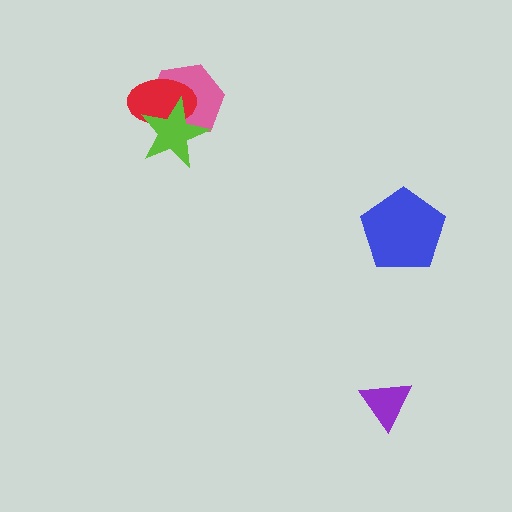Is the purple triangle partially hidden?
No, no other shape covers it.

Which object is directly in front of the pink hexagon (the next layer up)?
The red ellipse is directly in front of the pink hexagon.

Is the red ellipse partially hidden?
Yes, it is partially covered by another shape.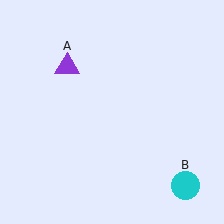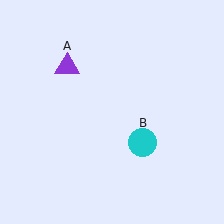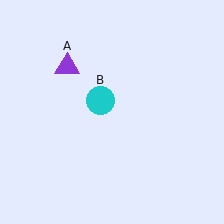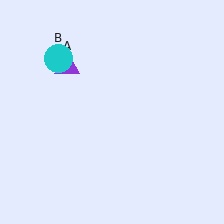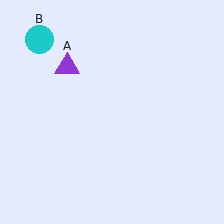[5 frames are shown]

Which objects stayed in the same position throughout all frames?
Purple triangle (object A) remained stationary.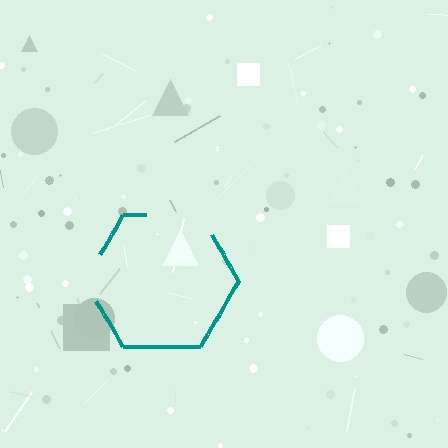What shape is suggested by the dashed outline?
The dashed outline suggests a hexagon.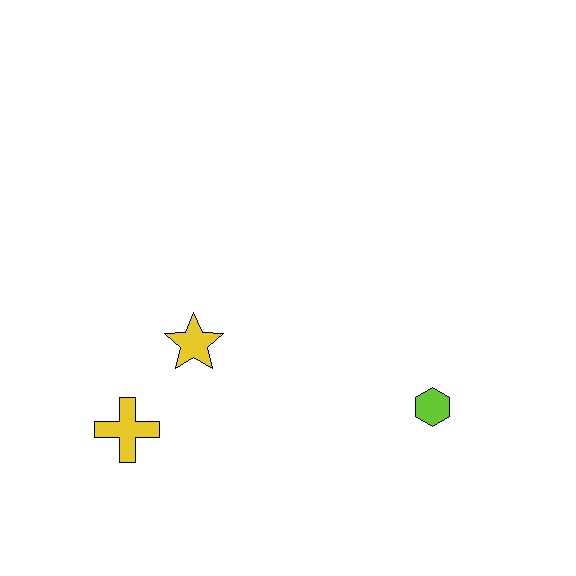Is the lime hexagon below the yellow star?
Yes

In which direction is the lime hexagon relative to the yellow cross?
The lime hexagon is to the right of the yellow cross.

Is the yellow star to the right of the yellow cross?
Yes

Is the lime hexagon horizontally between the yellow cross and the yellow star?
No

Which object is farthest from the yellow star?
The lime hexagon is farthest from the yellow star.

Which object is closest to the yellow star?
The yellow cross is closest to the yellow star.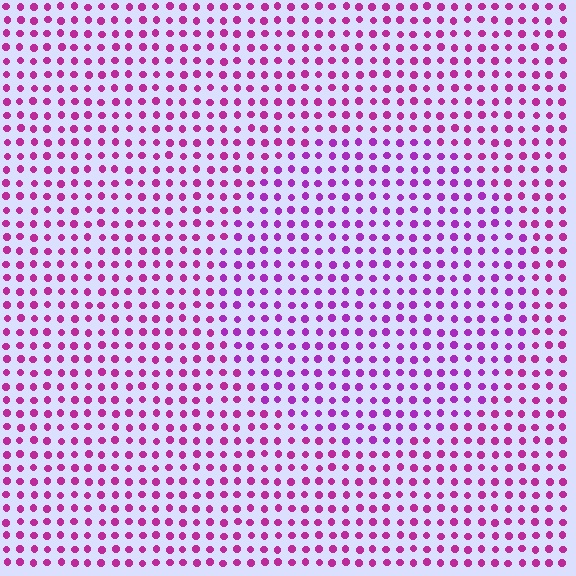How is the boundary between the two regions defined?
The boundary is defined purely by a slight shift in hue (about 23 degrees). Spacing, size, and orientation are identical on both sides.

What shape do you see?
I see a circle.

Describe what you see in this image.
The image is filled with small magenta elements in a uniform arrangement. A circle-shaped region is visible where the elements are tinted to a slightly different hue, forming a subtle color boundary.